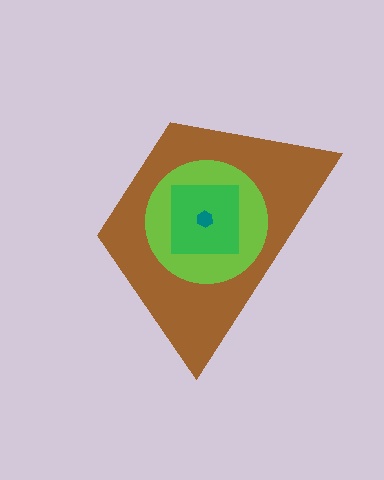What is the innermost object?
The teal hexagon.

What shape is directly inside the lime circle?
The green square.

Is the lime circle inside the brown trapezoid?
Yes.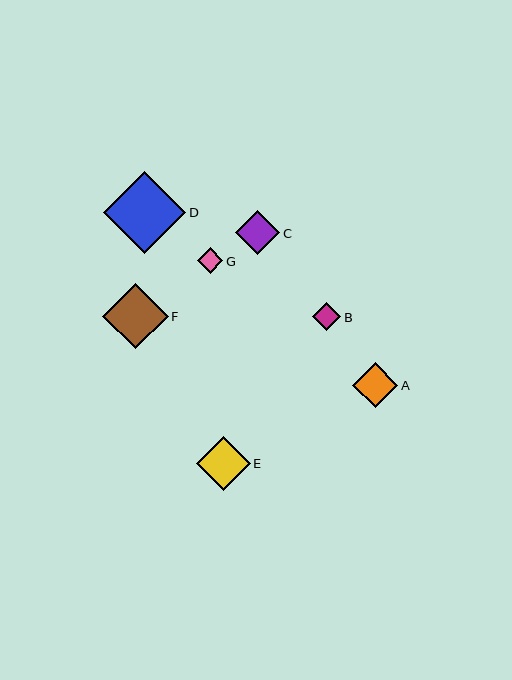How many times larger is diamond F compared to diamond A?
Diamond F is approximately 1.5 times the size of diamond A.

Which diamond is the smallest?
Diamond G is the smallest with a size of approximately 26 pixels.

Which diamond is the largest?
Diamond D is the largest with a size of approximately 83 pixels.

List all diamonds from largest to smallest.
From largest to smallest: D, F, E, A, C, B, G.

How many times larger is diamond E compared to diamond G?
Diamond E is approximately 2.1 times the size of diamond G.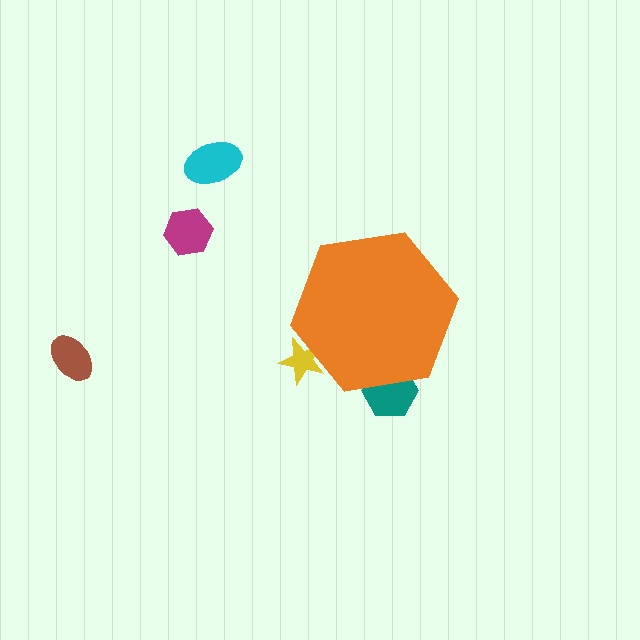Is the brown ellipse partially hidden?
No, the brown ellipse is fully visible.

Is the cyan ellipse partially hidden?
No, the cyan ellipse is fully visible.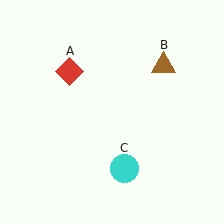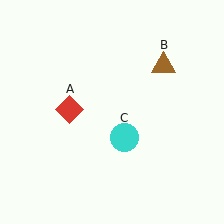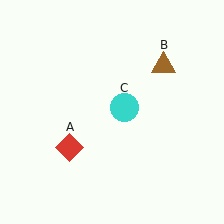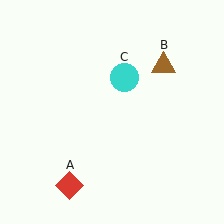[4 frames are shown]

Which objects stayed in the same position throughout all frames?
Brown triangle (object B) remained stationary.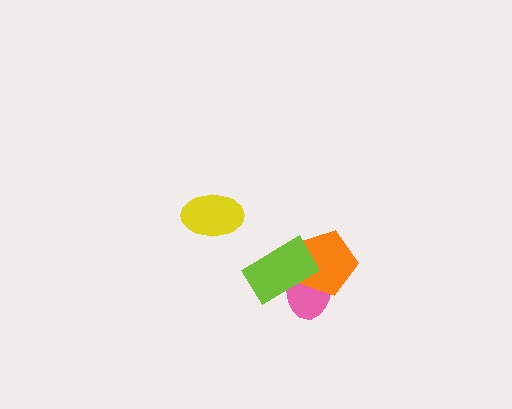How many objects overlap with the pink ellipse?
2 objects overlap with the pink ellipse.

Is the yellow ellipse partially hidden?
No, no other shape covers it.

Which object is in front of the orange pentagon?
The lime rectangle is in front of the orange pentagon.